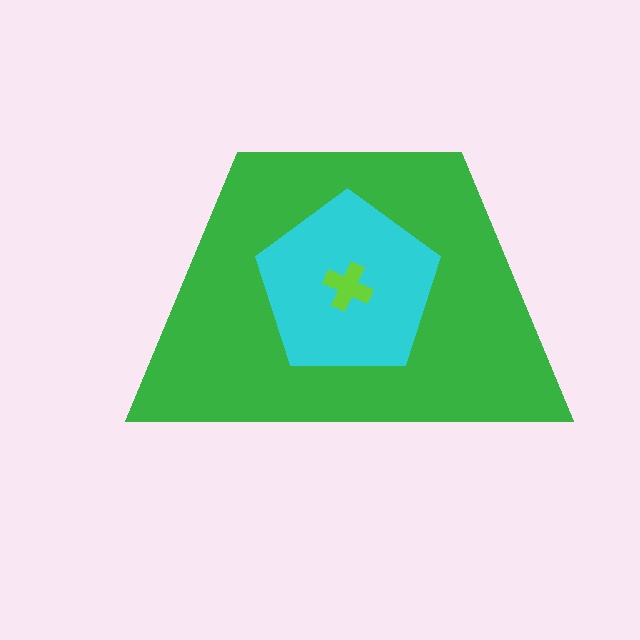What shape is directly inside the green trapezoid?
The cyan pentagon.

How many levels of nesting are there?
3.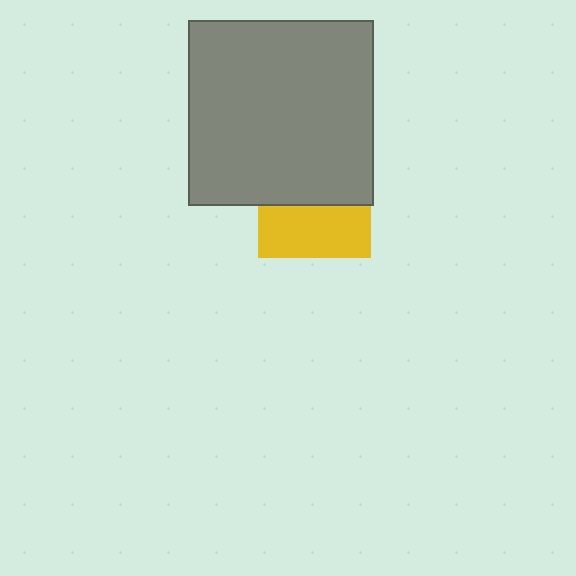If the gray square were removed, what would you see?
You would see the complete yellow square.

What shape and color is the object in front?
The object in front is a gray square.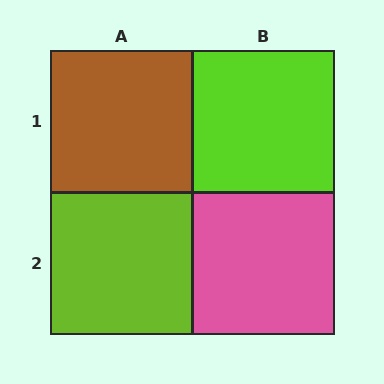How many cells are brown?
1 cell is brown.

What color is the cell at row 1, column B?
Lime.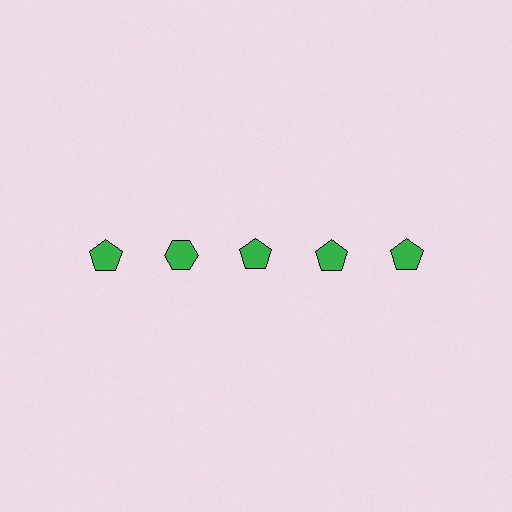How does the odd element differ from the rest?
It has a different shape: hexagon instead of pentagon.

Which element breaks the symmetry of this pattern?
The green hexagon in the top row, second from left column breaks the symmetry. All other shapes are green pentagons.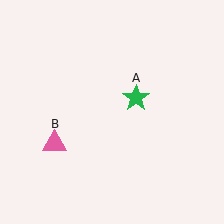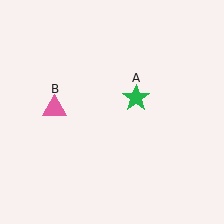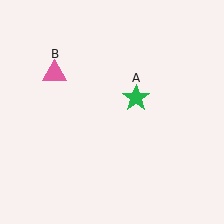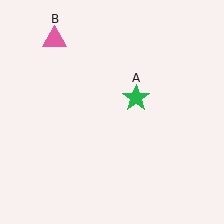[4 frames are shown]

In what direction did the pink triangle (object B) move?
The pink triangle (object B) moved up.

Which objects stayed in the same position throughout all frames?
Green star (object A) remained stationary.